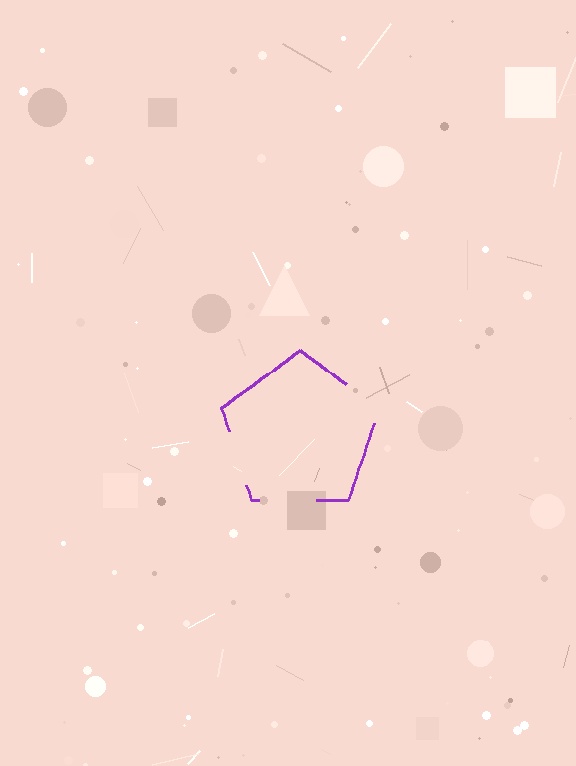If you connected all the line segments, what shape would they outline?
They would outline a pentagon.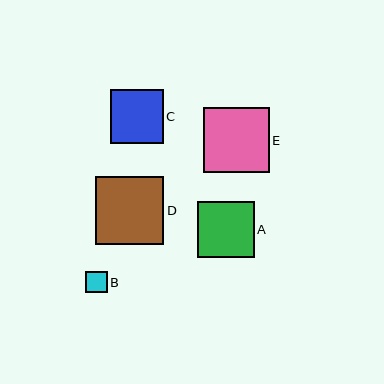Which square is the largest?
Square D is the largest with a size of approximately 68 pixels.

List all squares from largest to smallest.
From largest to smallest: D, E, A, C, B.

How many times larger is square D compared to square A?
Square D is approximately 1.2 times the size of square A.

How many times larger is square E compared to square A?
Square E is approximately 1.2 times the size of square A.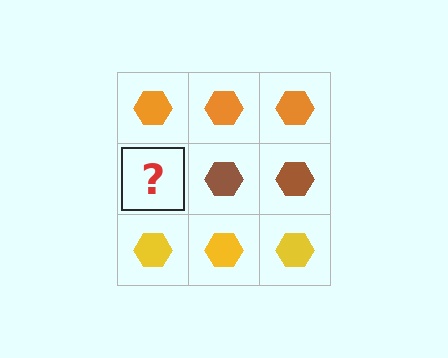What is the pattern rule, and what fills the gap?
The rule is that each row has a consistent color. The gap should be filled with a brown hexagon.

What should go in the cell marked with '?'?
The missing cell should contain a brown hexagon.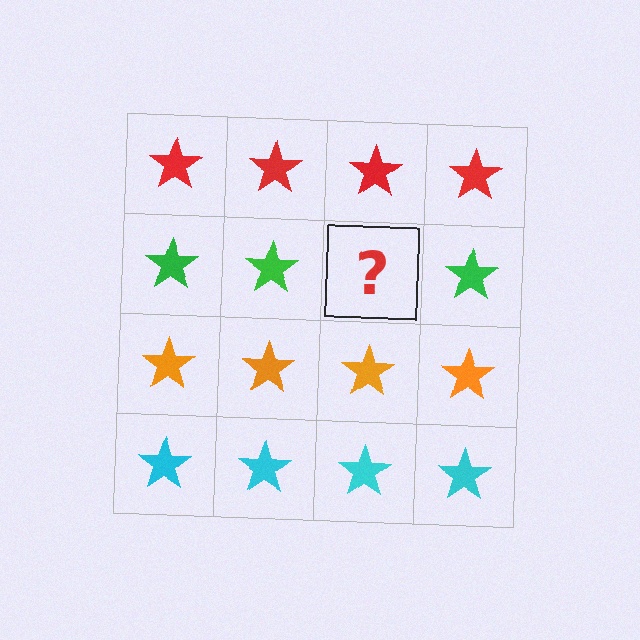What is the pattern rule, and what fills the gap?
The rule is that each row has a consistent color. The gap should be filled with a green star.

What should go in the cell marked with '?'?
The missing cell should contain a green star.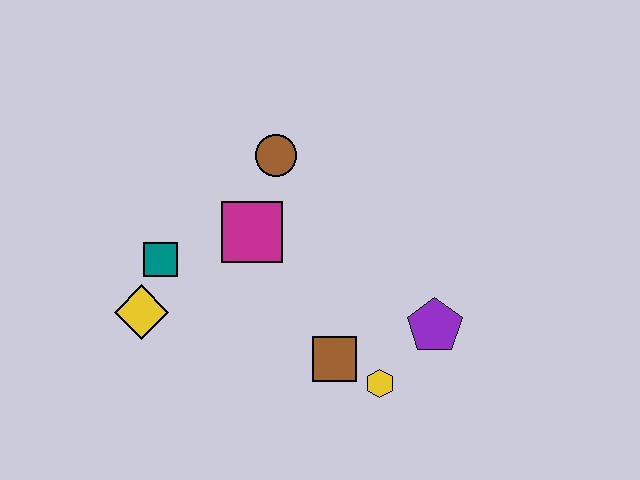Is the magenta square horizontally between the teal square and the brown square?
Yes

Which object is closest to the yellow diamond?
The teal square is closest to the yellow diamond.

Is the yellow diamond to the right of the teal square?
No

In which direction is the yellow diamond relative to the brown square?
The yellow diamond is to the left of the brown square.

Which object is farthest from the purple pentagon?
The yellow diamond is farthest from the purple pentagon.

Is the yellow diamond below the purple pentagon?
No